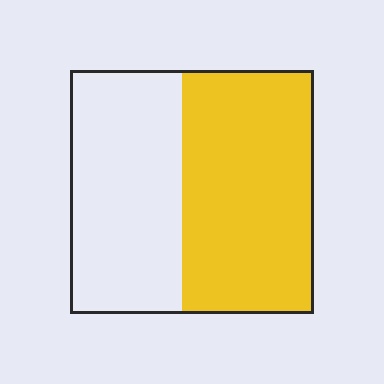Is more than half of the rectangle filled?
Yes.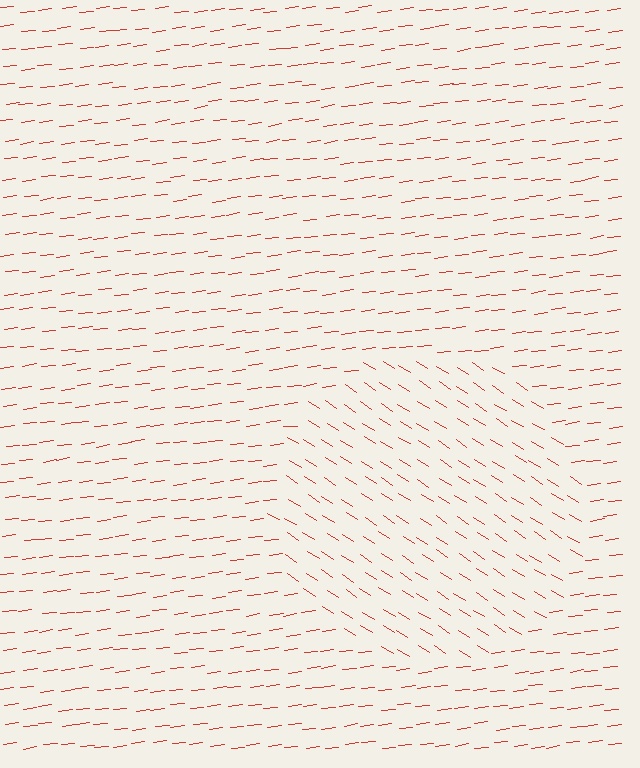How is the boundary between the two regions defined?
The boundary is defined purely by a change in line orientation (approximately 40 degrees difference). All lines are the same color and thickness.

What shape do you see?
I see a circle.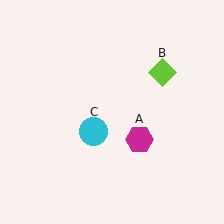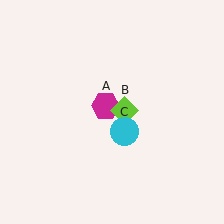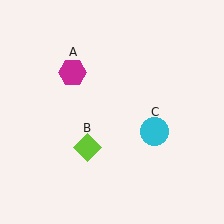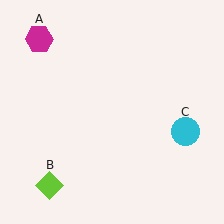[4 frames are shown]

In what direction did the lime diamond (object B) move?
The lime diamond (object B) moved down and to the left.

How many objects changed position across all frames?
3 objects changed position: magenta hexagon (object A), lime diamond (object B), cyan circle (object C).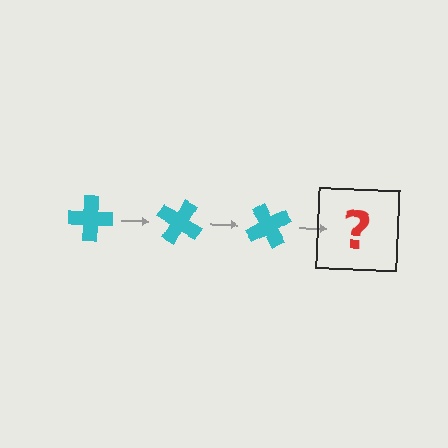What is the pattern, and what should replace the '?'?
The pattern is that the cross rotates 30 degrees each step. The '?' should be a cyan cross rotated 90 degrees.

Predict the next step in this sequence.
The next step is a cyan cross rotated 90 degrees.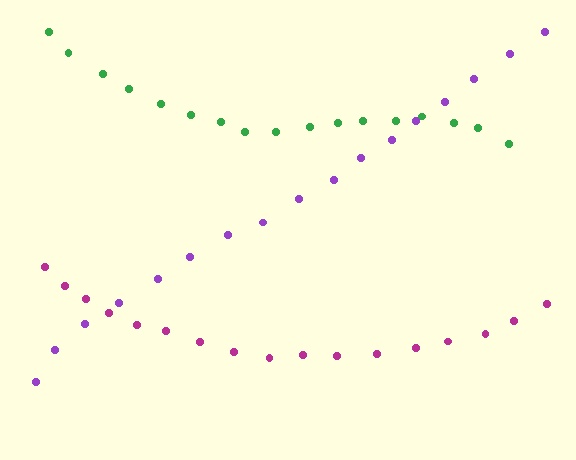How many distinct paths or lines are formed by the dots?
There are 3 distinct paths.